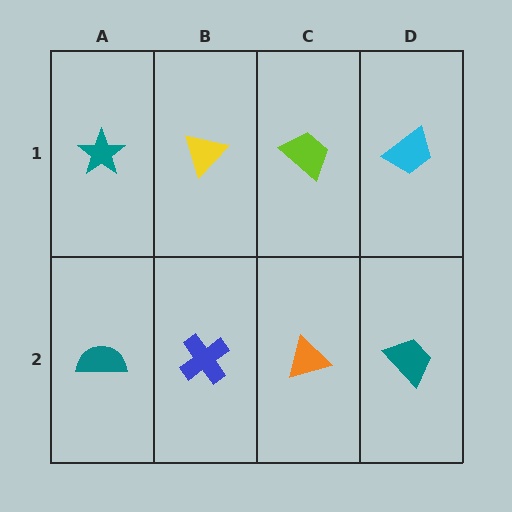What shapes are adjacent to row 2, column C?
A lime trapezoid (row 1, column C), a blue cross (row 2, column B), a teal trapezoid (row 2, column D).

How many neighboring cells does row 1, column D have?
2.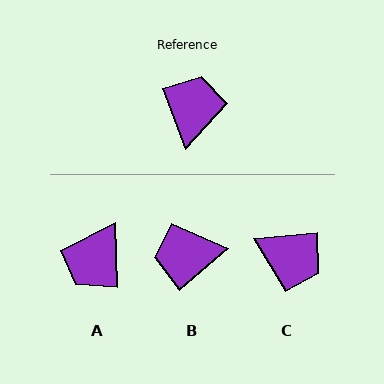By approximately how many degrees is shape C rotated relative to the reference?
Approximately 106 degrees clockwise.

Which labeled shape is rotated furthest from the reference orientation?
A, about 160 degrees away.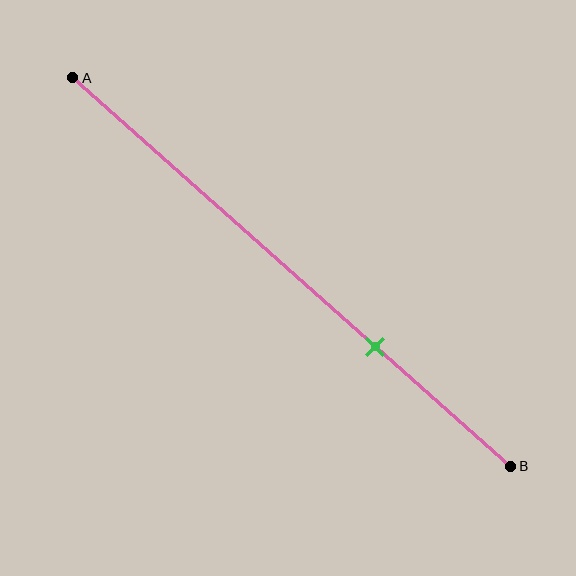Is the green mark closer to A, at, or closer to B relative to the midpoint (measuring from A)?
The green mark is closer to point B than the midpoint of segment AB.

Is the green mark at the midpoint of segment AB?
No, the mark is at about 70% from A, not at the 50% midpoint.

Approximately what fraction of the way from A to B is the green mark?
The green mark is approximately 70% of the way from A to B.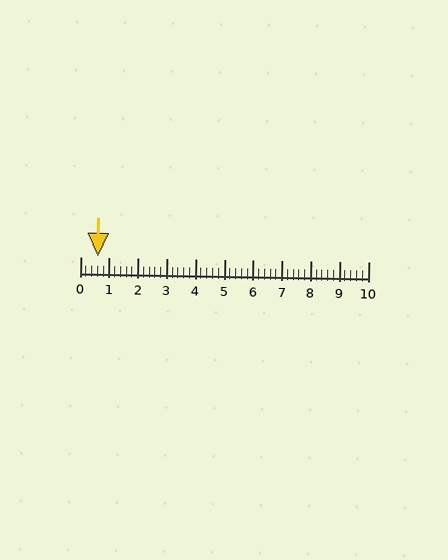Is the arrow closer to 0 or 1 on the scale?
The arrow is closer to 1.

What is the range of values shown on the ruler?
The ruler shows values from 0 to 10.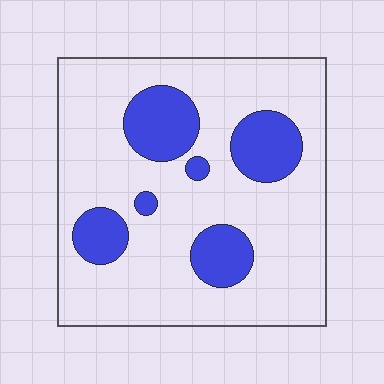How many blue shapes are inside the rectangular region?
6.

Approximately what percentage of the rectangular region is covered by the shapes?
Approximately 20%.